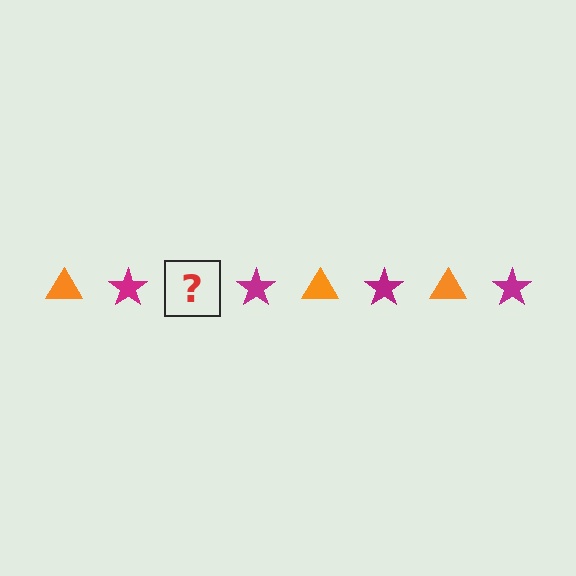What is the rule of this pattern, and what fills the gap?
The rule is that the pattern alternates between orange triangle and magenta star. The gap should be filled with an orange triangle.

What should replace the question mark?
The question mark should be replaced with an orange triangle.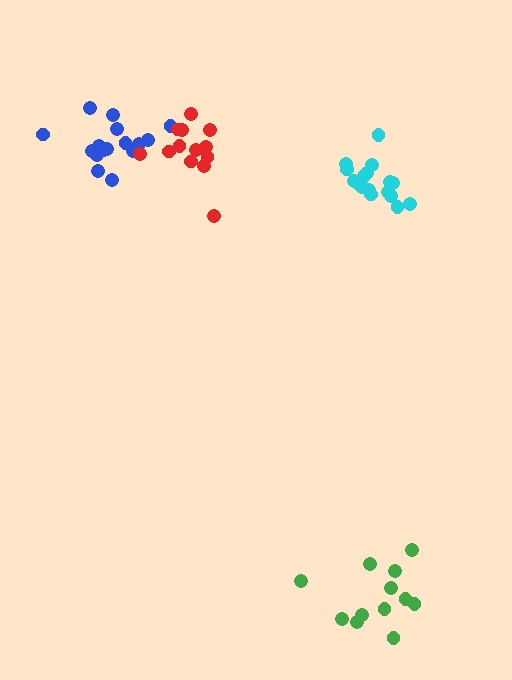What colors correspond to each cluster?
The clusters are colored: green, blue, red, cyan.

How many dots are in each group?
Group 1: 12 dots, Group 2: 17 dots, Group 3: 13 dots, Group 4: 17 dots (59 total).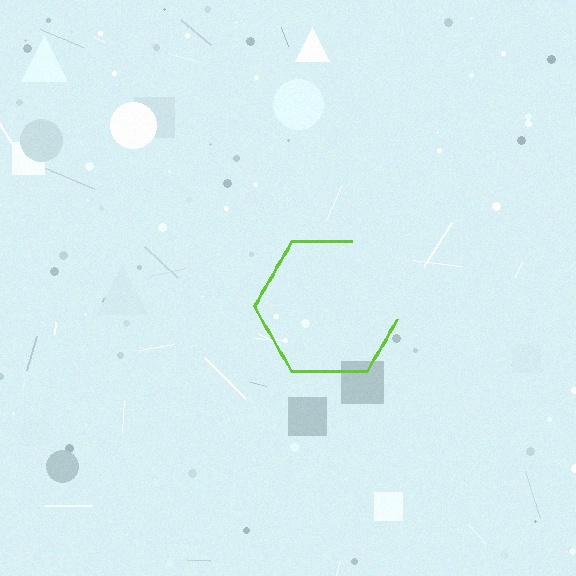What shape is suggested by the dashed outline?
The dashed outline suggests a hexagon.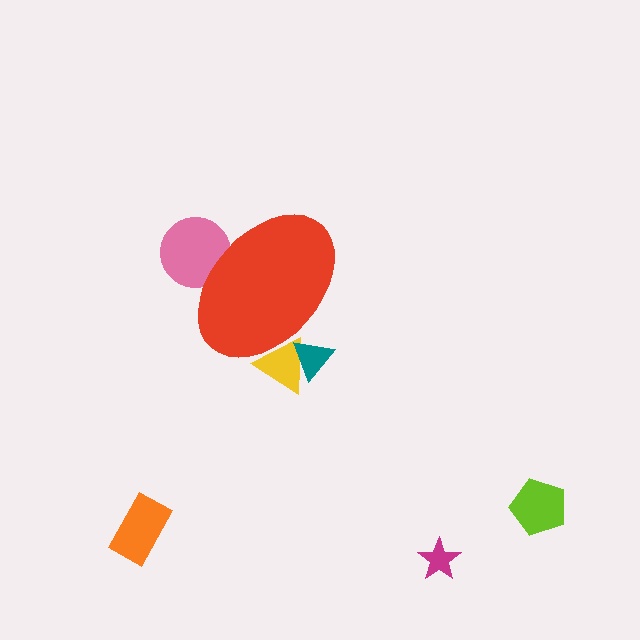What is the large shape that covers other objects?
A red ellipse.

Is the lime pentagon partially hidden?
No, the lime pentagon is fully visible.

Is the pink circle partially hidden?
Yes, the pink circle is partially hidden behind the red ellipse.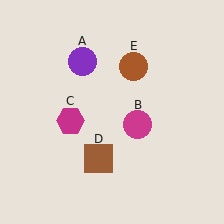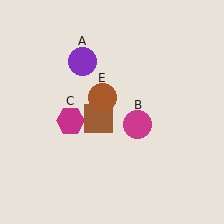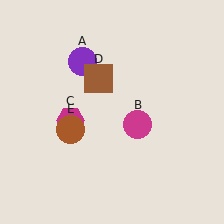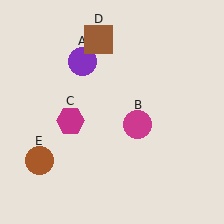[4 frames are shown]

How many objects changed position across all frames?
2 objects changed position: brown square (object D), brown circle (object E).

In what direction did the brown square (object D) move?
The brown square (object D) moved up.